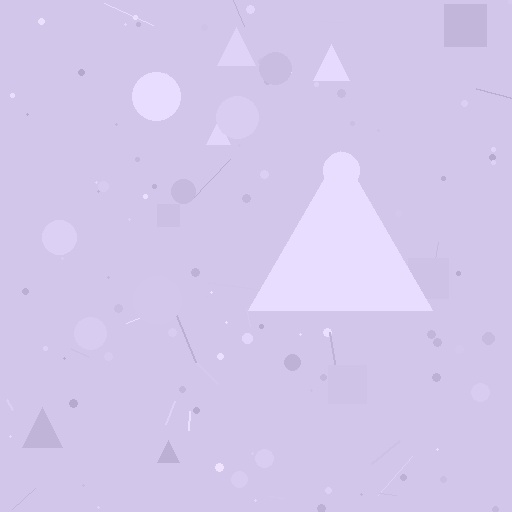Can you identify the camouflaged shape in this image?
The camouflaged shape is a triangle.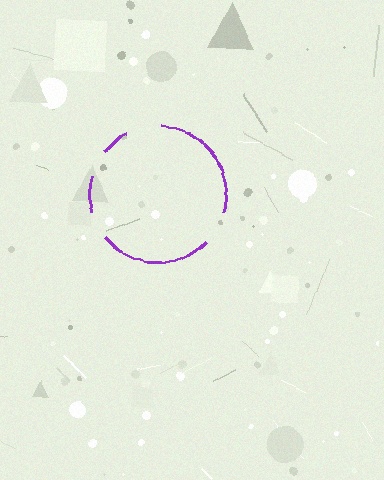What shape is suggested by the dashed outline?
The dashed outline suggests a circle.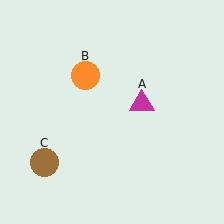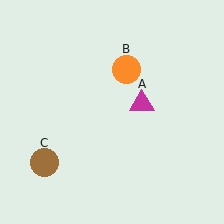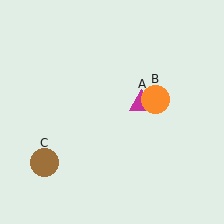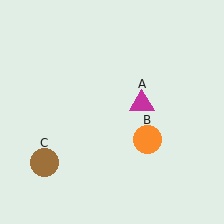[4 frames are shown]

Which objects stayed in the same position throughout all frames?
Magenta triangle (object A) and brown circle (object C) remained stationary.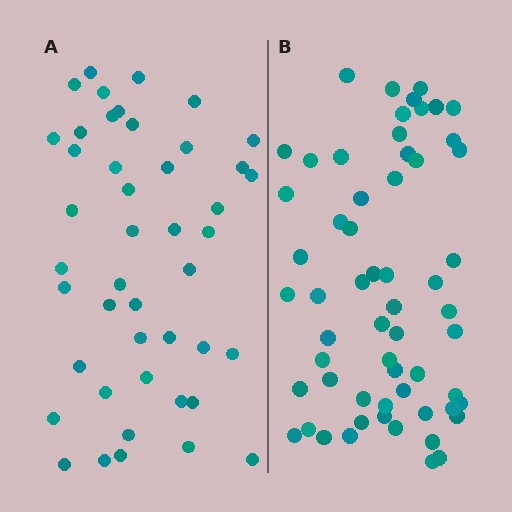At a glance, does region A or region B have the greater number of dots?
Region B (the right region) has more dots.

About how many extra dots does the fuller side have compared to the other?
Region B has approximately 15 more dots than region A.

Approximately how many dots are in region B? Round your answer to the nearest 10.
About 60 dots. (The exact count is 59, which rounds to 60.)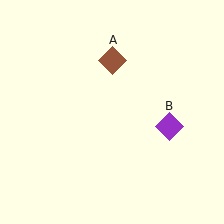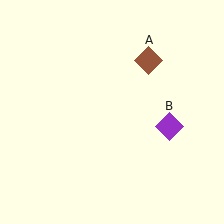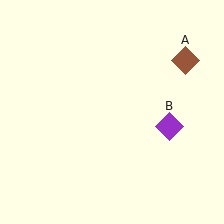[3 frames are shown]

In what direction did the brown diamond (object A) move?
The brown diamond (object A) moved right.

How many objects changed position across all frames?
1 object changed position: brown diamond (object A).